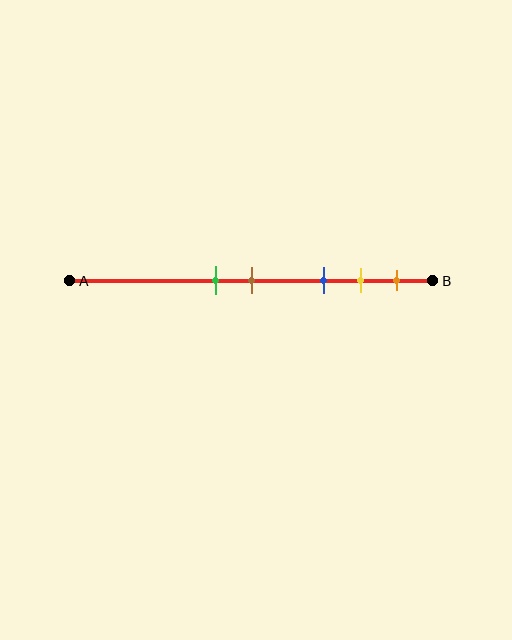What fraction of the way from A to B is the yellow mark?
The yellow mark is approximately 80% (0.8) of the way from A to B.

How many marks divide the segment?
There are 5 marks dividing the segment.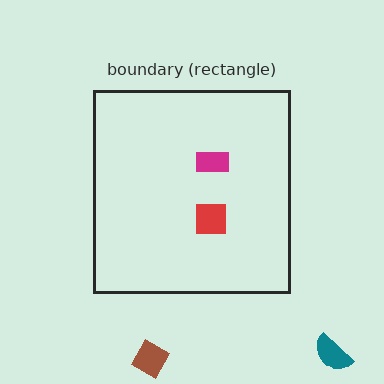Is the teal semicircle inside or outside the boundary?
Outside.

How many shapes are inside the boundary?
2 inside, 2 outside.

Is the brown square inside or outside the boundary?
Outside.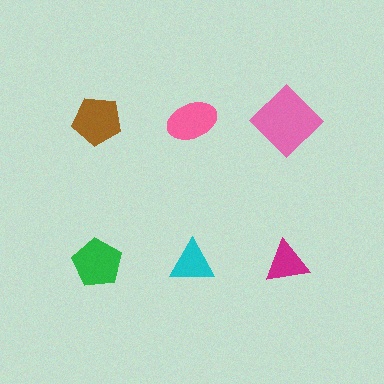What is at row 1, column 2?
A pink ellipse.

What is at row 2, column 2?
A cyan triangle.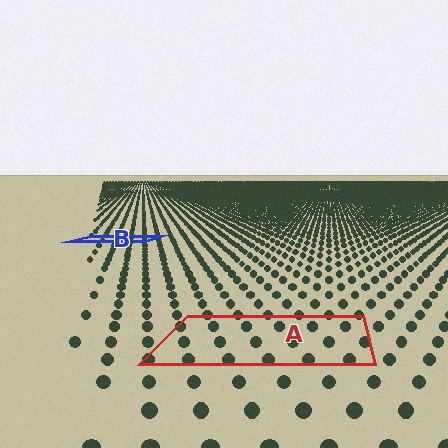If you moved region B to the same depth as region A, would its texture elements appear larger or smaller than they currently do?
They would appear larger. At a closer depth, the same texture elements are projected at a bigger on-screen size.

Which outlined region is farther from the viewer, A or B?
Region B is farther from the viewer — the texture elements inside it appear smaller and more densely packed.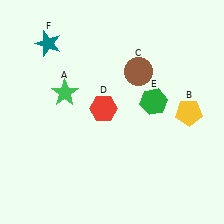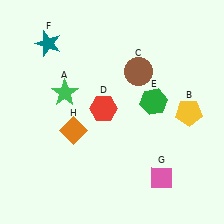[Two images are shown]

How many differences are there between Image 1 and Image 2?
There are 2 differences between the two images.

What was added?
A pink diamond (G), an orange diamond (H) were added in Image 2.